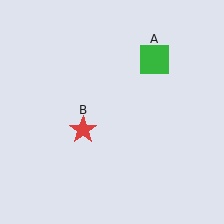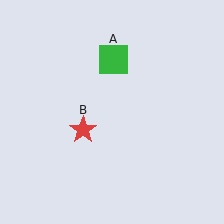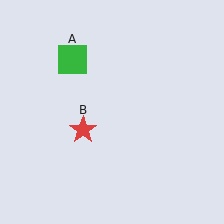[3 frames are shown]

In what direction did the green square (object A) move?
The green square (object A) moved left.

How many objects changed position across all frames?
1 object changed position: green square (object A).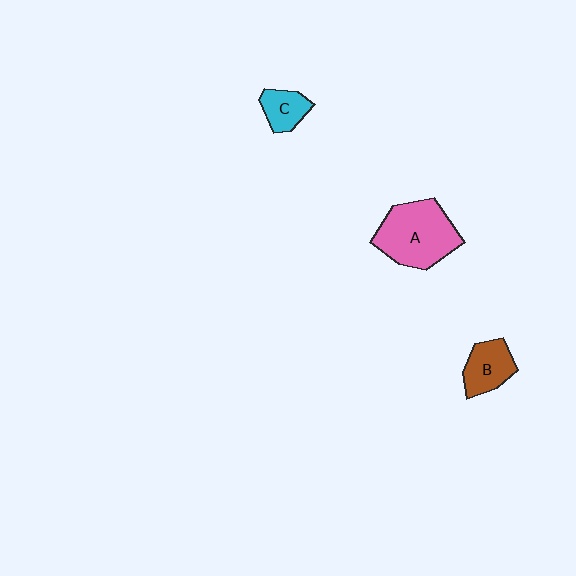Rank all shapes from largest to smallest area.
From largest to smallest: A (pink), B (brown), C (cyan).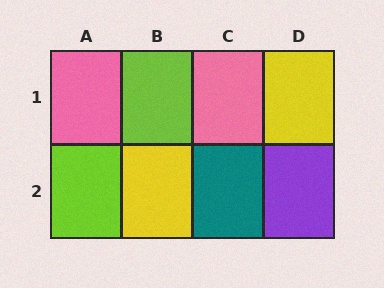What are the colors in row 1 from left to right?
Pink, lime, pink, yellow.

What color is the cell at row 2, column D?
Purple.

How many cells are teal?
1 cell is teal.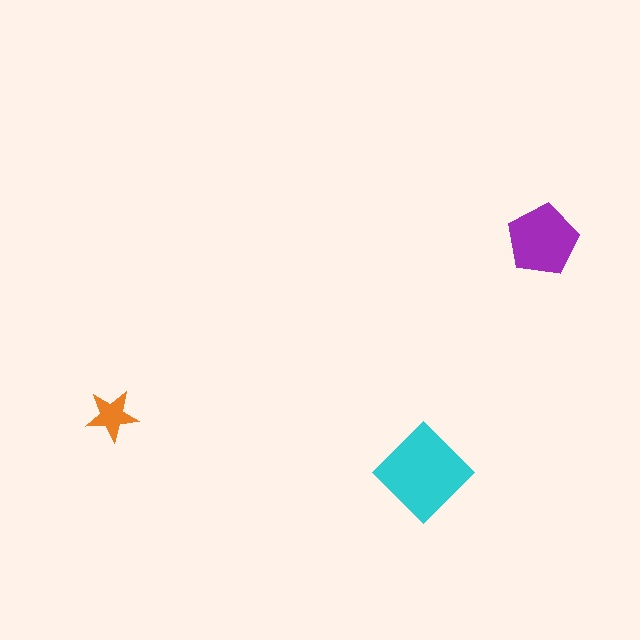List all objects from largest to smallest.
The cyan diamond, the purple pentagon, the orange star.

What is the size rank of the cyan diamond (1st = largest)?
1st.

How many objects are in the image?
There are 3 objects in the image.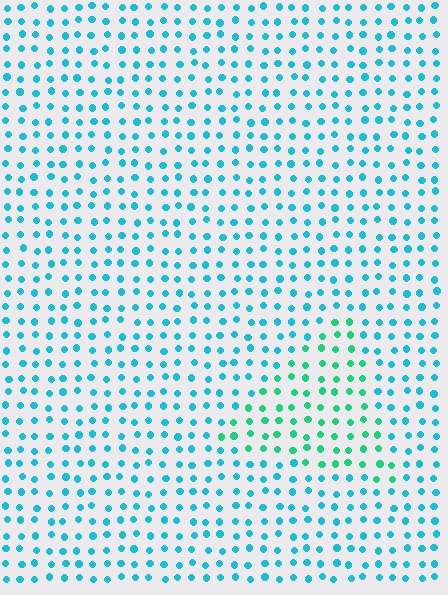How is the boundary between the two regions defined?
The boundary is defined purely by a slight shift in hue (about 33 degrees). Spacing, size, and orientation are identical on both sides.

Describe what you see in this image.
The image is filled with small cyan elements in a uniform arrangement. A triangle-shaped region is visible where the elements are tinted to a slightly different hue, forming a subtle color boundary.